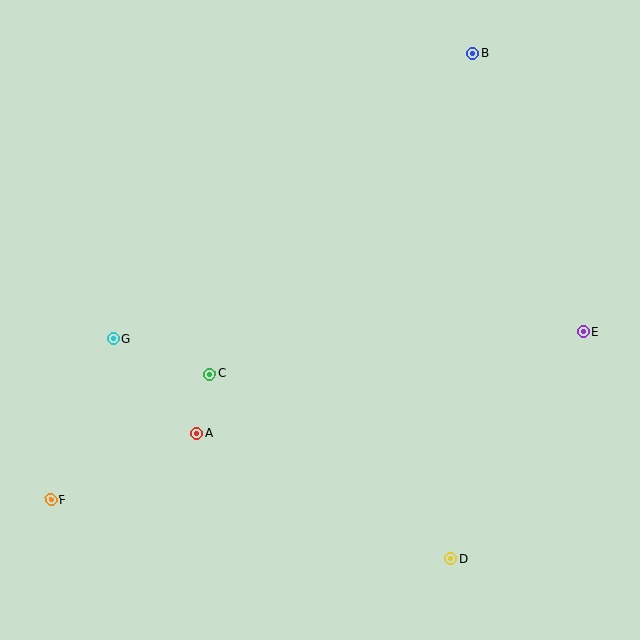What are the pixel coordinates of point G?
Point G is at (114, 338).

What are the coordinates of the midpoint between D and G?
The midpoint between D and G is at (282, 449).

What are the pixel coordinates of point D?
Point D is at (451, 559).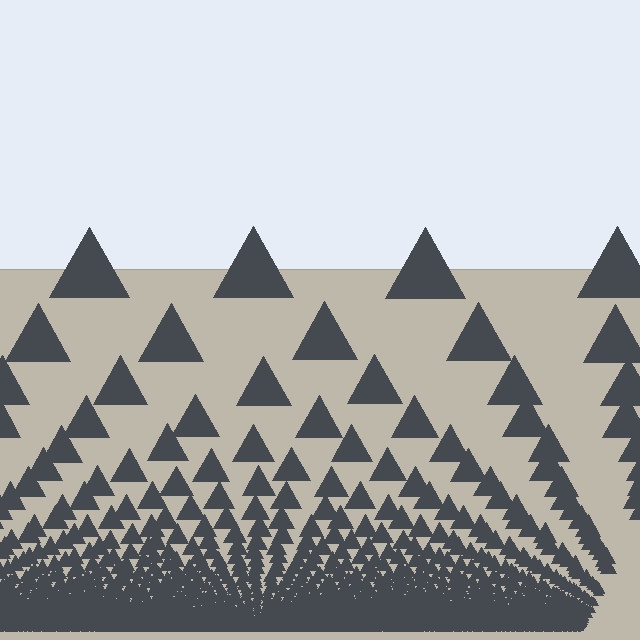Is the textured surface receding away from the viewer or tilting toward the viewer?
The surface appears to tilt toward the viewer. Texture elements get larger and sparser toward the top.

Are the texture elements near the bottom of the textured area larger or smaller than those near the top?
Smaller. The gradient is inverted — elements near the bottom are smaller and denser.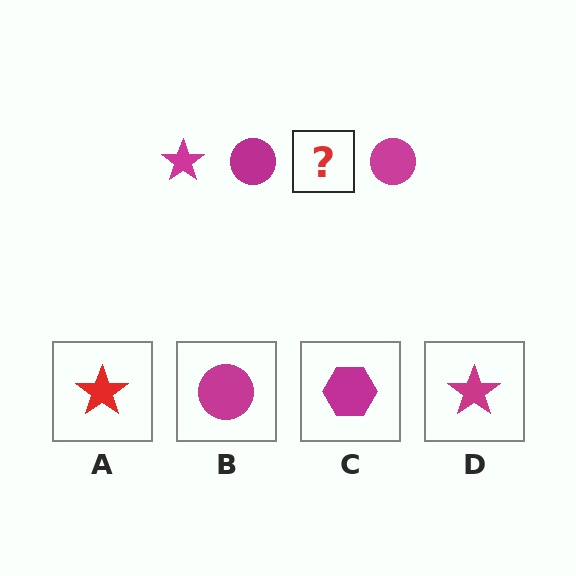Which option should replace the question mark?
Option D.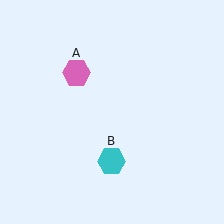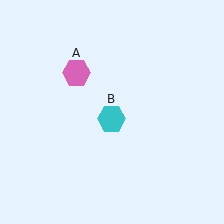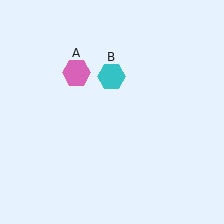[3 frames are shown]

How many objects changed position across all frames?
1 object changed position: cyan hexagon (object B).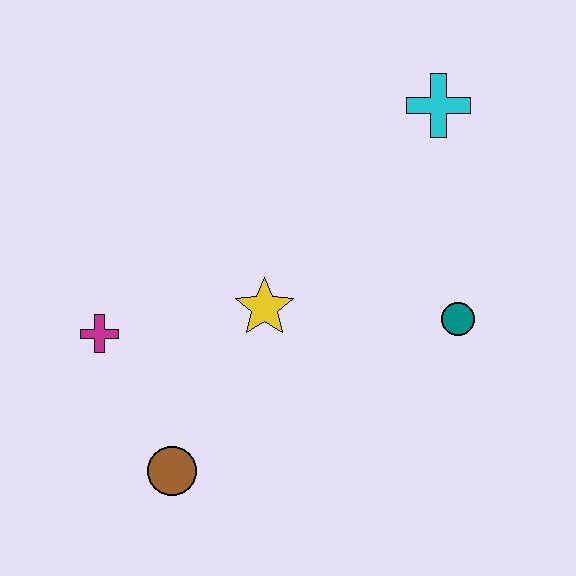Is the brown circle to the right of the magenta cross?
Yes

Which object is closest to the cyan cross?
The teal circle is closest to the cyan cross.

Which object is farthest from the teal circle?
The magenta cross is farthest from the teal circle.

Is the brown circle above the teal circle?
No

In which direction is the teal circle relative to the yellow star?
The teal circle is to the right of the yellow star.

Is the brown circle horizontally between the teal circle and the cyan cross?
No